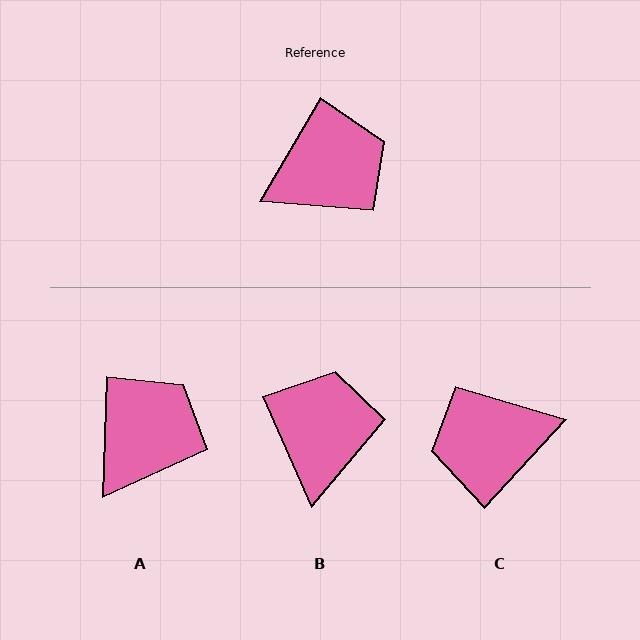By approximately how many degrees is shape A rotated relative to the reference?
Approximately 29 degrees counter-clockwise.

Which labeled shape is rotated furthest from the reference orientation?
C, about 168 degrees away.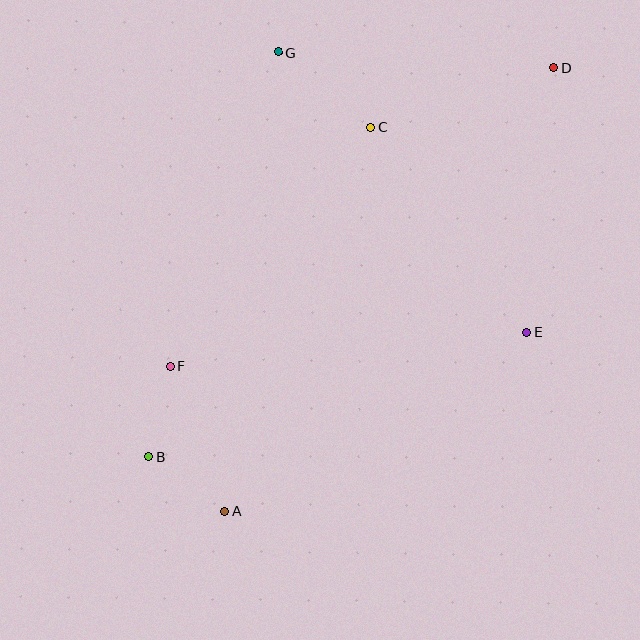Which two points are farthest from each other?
Points B and D are farthest from each other.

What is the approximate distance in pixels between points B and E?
The distance between B and E is approximately 398 pixels.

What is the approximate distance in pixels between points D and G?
The distance between D and G is approximately 276 pixels.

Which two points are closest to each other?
Points B and F are closest to each other.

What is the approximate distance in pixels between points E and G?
The distance between E and G is approximately 374 pixels.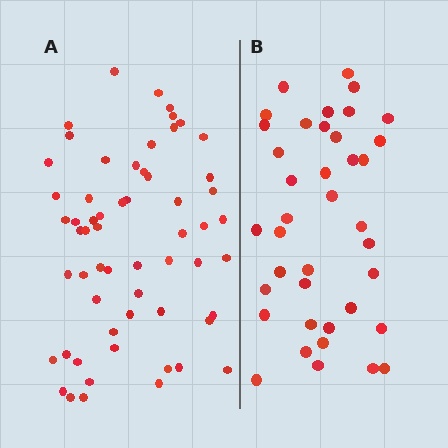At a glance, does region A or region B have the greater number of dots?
Region A (the left region) has more dots.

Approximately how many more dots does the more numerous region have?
Region A has approximately 20 more dots than region B.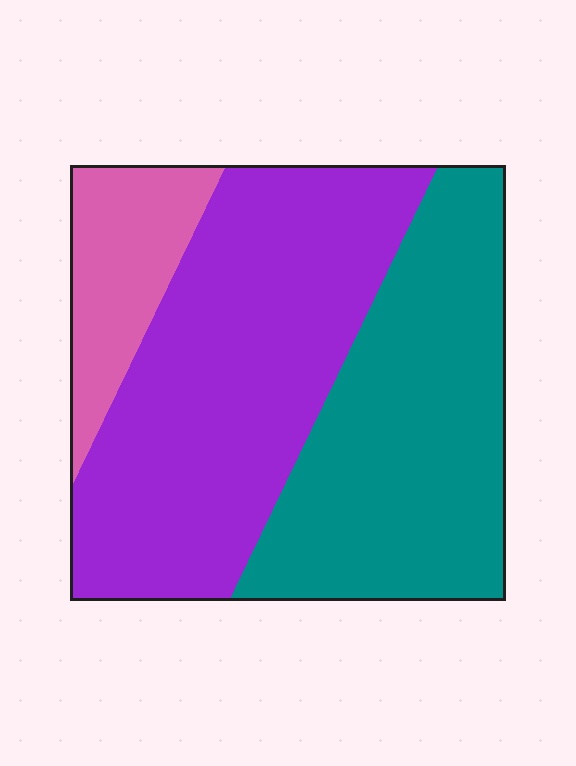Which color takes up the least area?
Pink, at roughly 15%.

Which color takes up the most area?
Purple, at roughly 45%.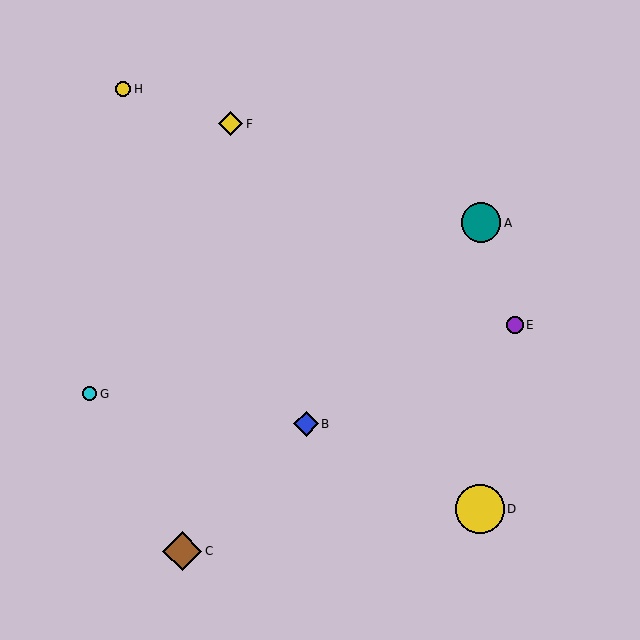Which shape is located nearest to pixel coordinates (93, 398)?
The cyan circle (labeled G) at (90, 394) is nearest to that location.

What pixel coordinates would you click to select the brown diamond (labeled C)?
Click at (182, 551) to select the brown diamond C.